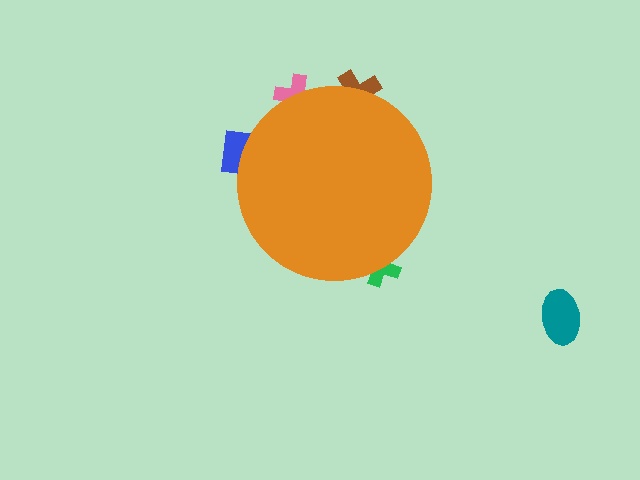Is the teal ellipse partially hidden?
No, the teal ellipse is fully visible.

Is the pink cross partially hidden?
Yes, the pink cross is partially hidden behind the orange circle.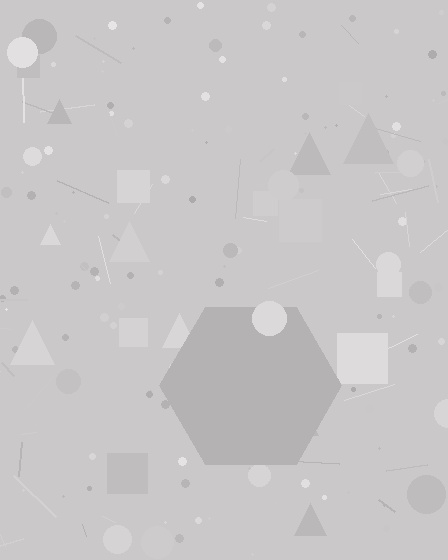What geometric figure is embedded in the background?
A hexagon is embedded in the background.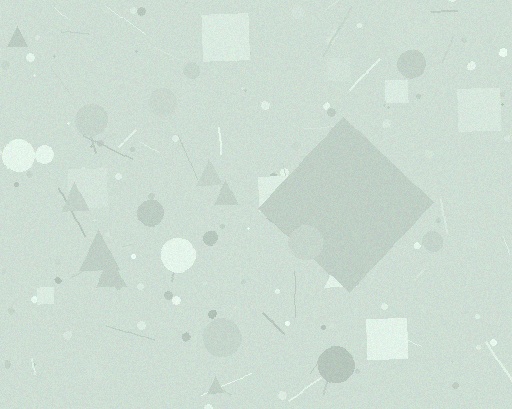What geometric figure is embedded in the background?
A diamond is embedded in the background.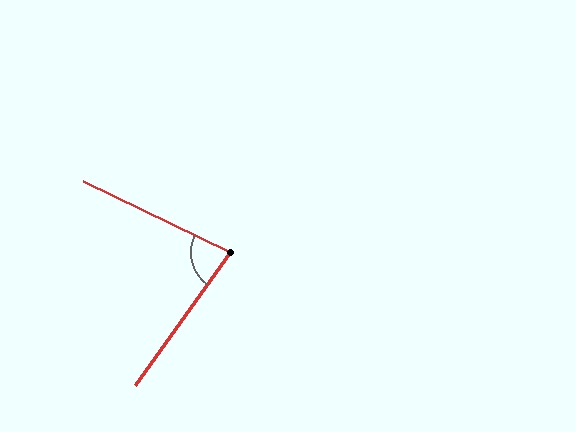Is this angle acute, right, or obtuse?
It is acute.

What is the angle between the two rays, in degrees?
Approximately 80 degrees.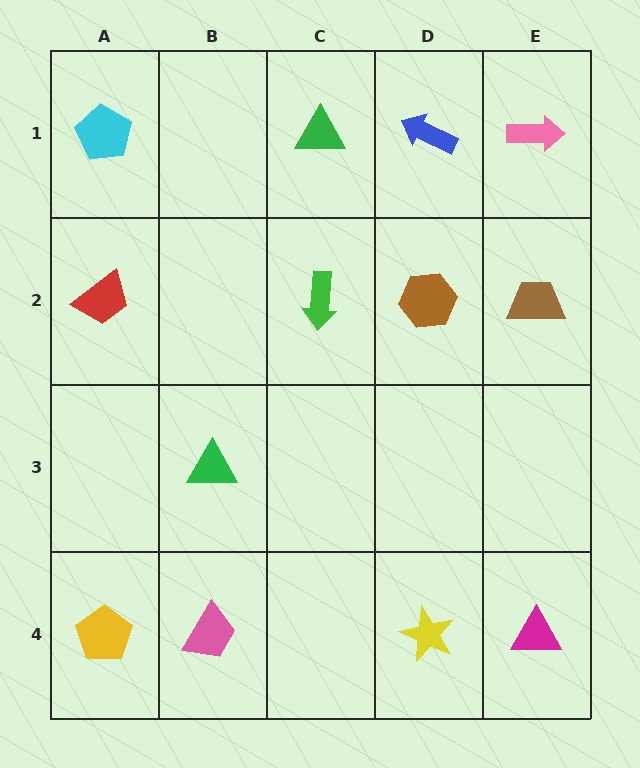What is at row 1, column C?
A green triangle.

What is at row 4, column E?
A magenta triangle.